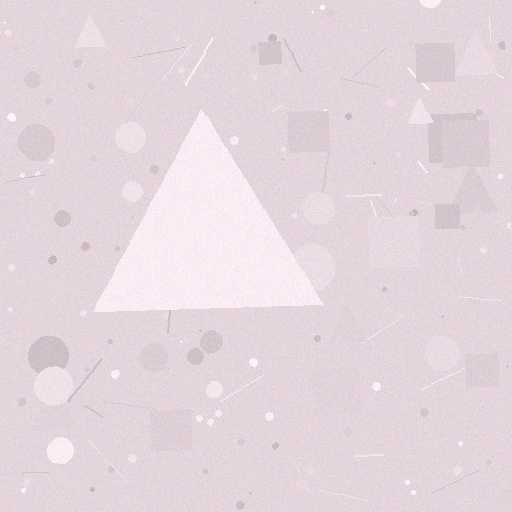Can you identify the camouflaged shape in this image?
The camouflaged shape is a triangle.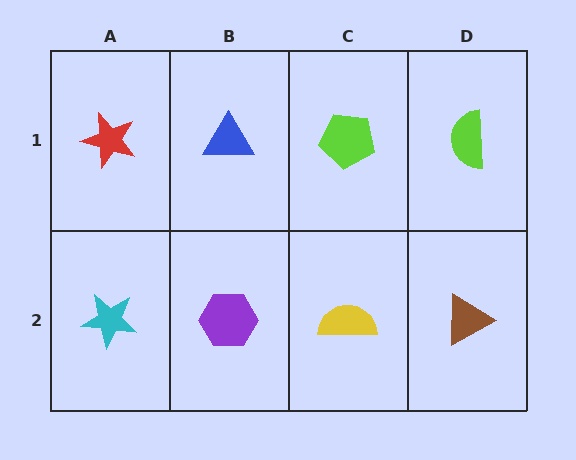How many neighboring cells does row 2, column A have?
2.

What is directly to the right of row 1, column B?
A lime pentagon.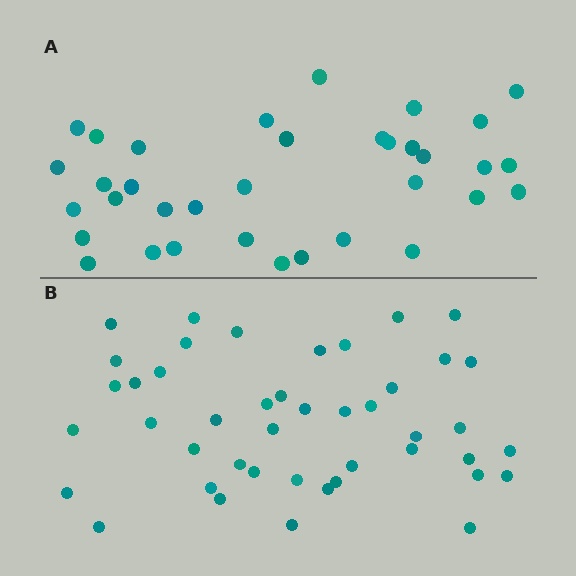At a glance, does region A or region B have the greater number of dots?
Region B (the bottom region) has more dots.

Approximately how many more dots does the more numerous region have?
Region B has roughly 8 or so more dots than region A.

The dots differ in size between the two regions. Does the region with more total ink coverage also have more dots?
No. Region A has more total ink coverage because its dots are larger, but region B actually contains more individual dots. Total area can be misleading — the number of items is what matters here.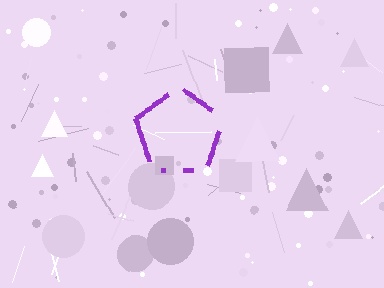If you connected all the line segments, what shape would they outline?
They would outline a pentagon.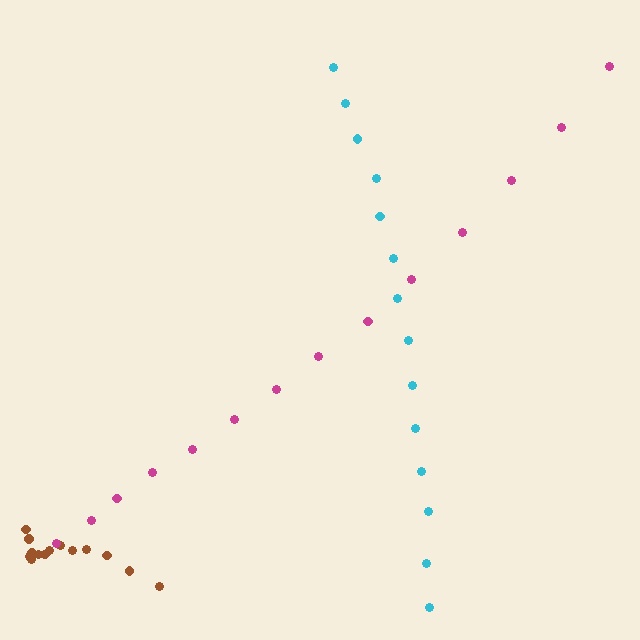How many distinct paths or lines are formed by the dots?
There are 3 distinct paths.